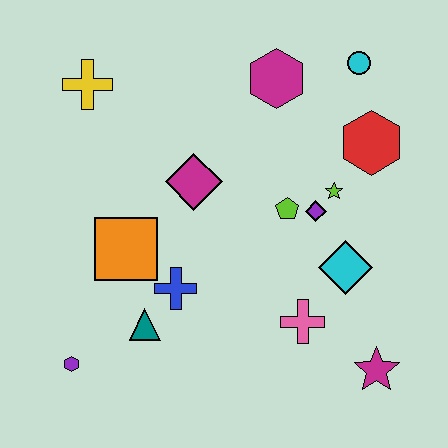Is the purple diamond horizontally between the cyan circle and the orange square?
Yes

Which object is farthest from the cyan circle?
The purple hexagon is farthest from the cyan circle.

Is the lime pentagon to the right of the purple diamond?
No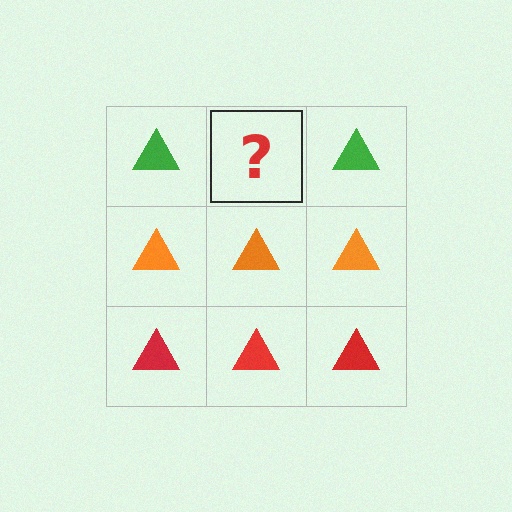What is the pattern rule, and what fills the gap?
The rule is that each row has a consistent color. The gap should be filled with a green triangle.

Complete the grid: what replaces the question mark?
The question mark should be replaced with a green triangle.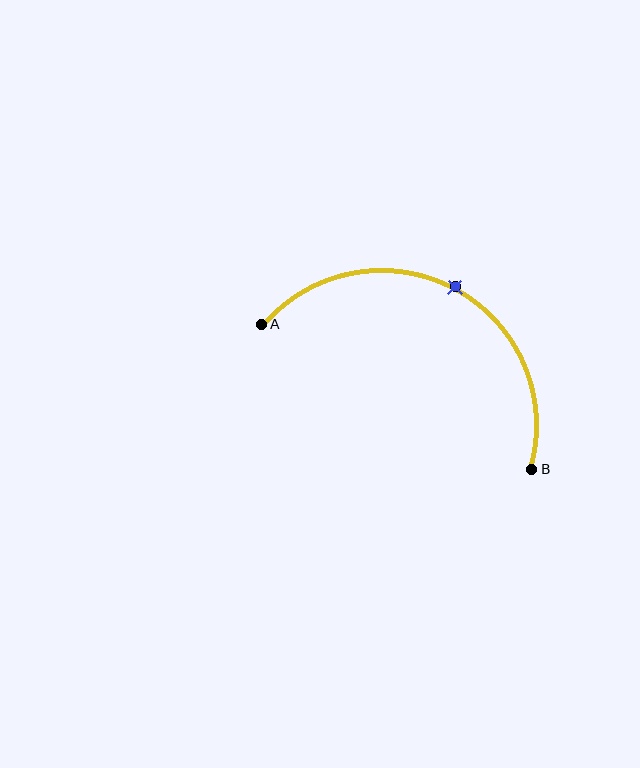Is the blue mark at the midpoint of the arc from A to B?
Yes. The blue mark lies on the arc at equal arc-length from both A and B — it is the arc midpoint.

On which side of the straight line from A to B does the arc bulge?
The arc bulges above the straight line connecting A and B.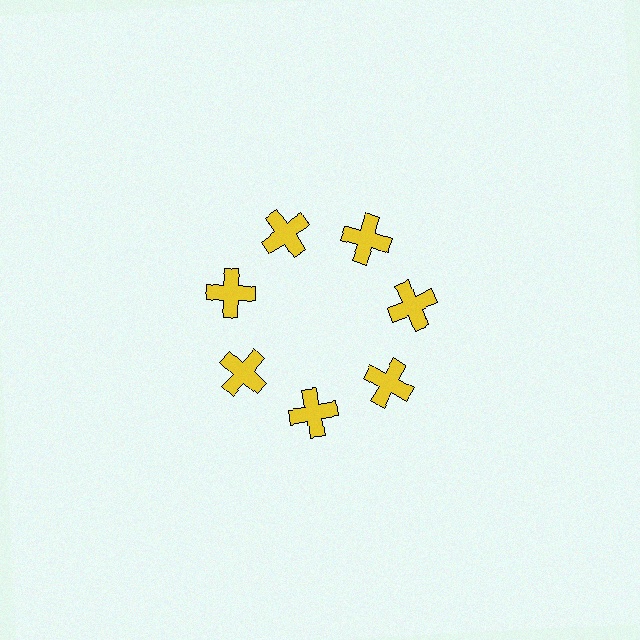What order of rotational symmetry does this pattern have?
This pattern has 7-fold rotational symmetry.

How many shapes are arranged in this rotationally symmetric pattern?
There are 7 shapes, arranged in 7 groups of 1.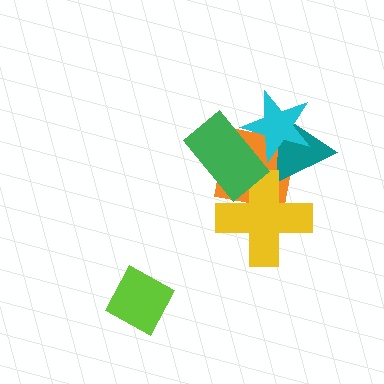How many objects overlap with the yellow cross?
3 objects overlap with the yellow cross.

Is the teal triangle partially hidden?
Yes, it is partially covered by another shape.